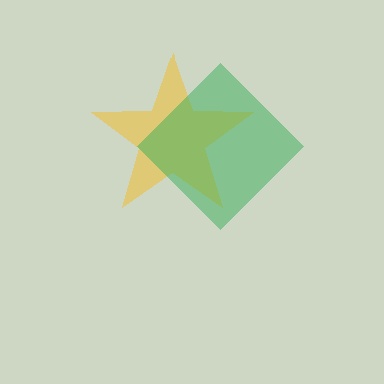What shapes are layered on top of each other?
The layered shapes are: a yellow star, a green diamond.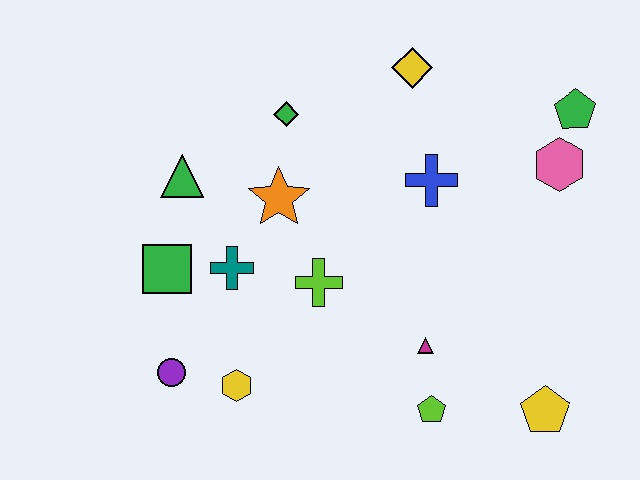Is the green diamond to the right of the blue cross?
No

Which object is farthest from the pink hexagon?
The purple circle is farthest from the pink hexagon.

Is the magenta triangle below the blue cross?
Yes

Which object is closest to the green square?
The teal cross is closest to the green square.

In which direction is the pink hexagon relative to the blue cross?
The pink hexagon is to the right of the blue cross.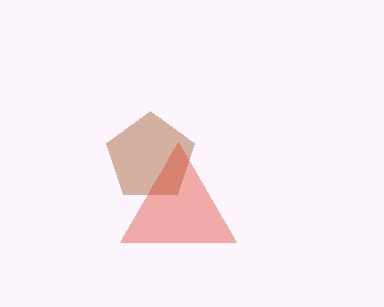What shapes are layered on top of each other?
The layered shapes are: a brown pentagon, a red triangle.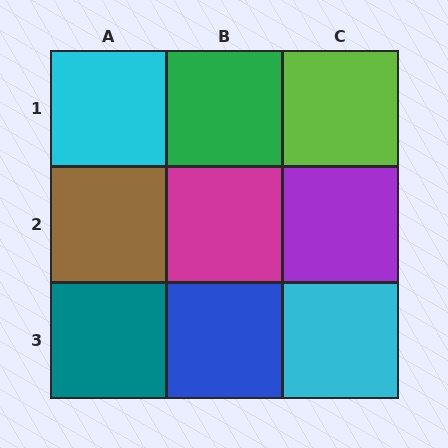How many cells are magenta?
1 cell is magenta.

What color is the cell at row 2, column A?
Brown.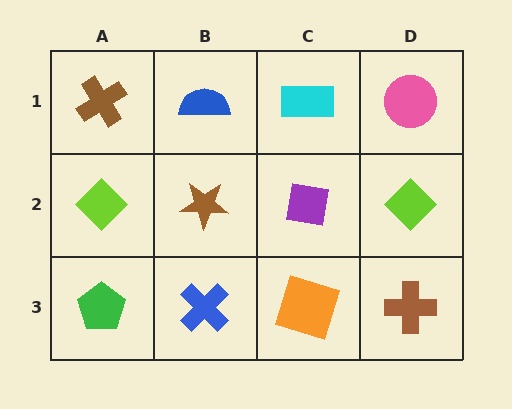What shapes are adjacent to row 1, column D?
A lime diamond (row 2, column D), a cyan rectangle (row 1, column C).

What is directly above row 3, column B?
A brown star.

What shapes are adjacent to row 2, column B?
A blue semicircle (row 1, column B), a blue cross (row 3, column B), a lime diamond (row 2, column A), a purple square (row 2, column C).